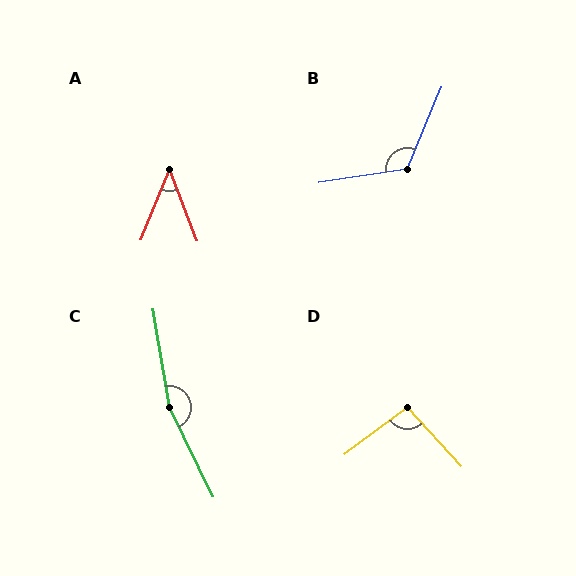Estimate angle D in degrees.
Approximately 96 degrees.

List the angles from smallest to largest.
A (43°), D (96°), B (121°), C (163°).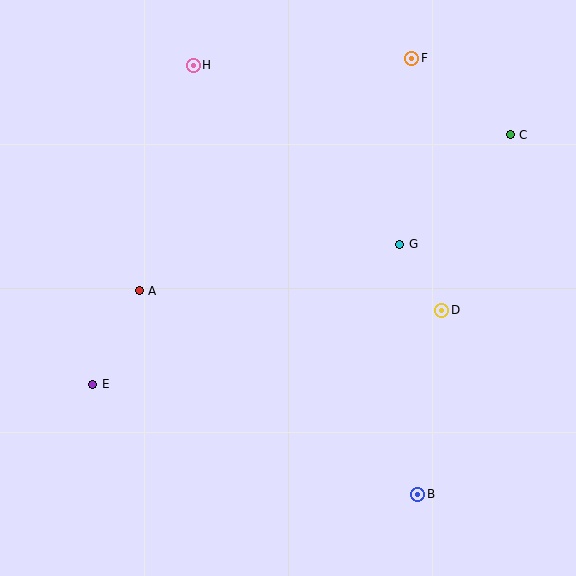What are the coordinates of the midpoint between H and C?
The midpoint between H and C is at (352, 100).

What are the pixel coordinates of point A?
Point A is at (139, 291).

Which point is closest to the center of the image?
Point G at (400, 244) is closest to the center.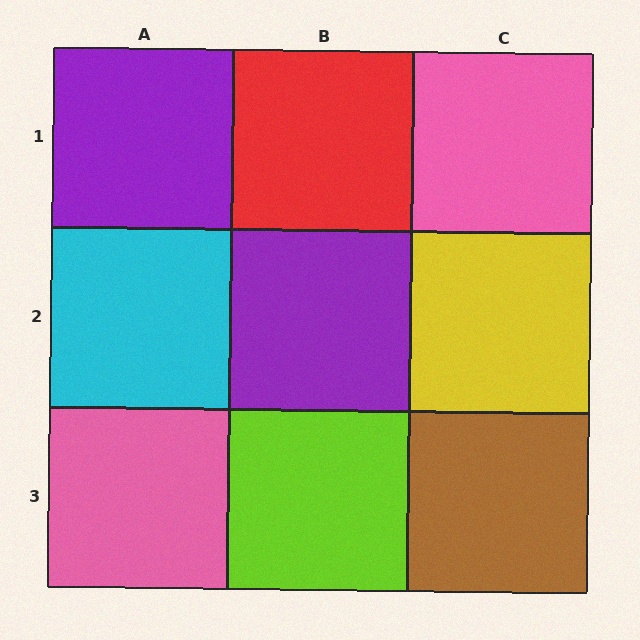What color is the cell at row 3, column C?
Brown.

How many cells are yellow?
1 cell is yellow.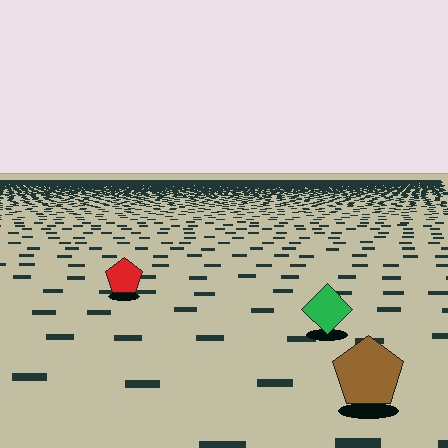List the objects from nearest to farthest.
From nearest to farthest: the brown pentagon, the green diamond, the red pentagon.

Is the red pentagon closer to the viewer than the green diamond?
No. The green diamond is closer — you can tell from the texture gradient: the ground texture is coarser near it.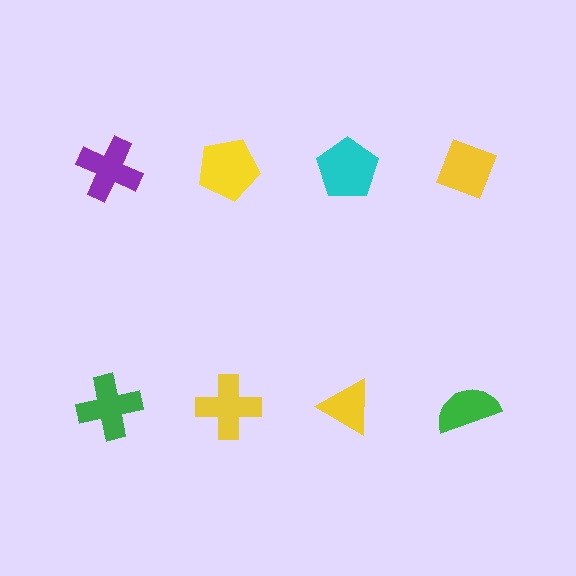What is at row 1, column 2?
A yellow pentagon.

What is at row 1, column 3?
A cyan pentagon.